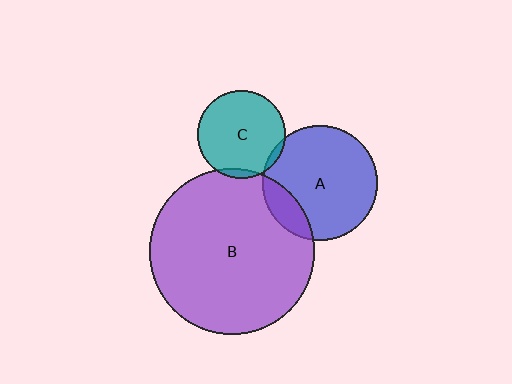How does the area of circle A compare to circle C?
Approximately 1.7 times.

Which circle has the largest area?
Circle B (purple).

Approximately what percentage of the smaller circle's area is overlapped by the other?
Approximately 5%.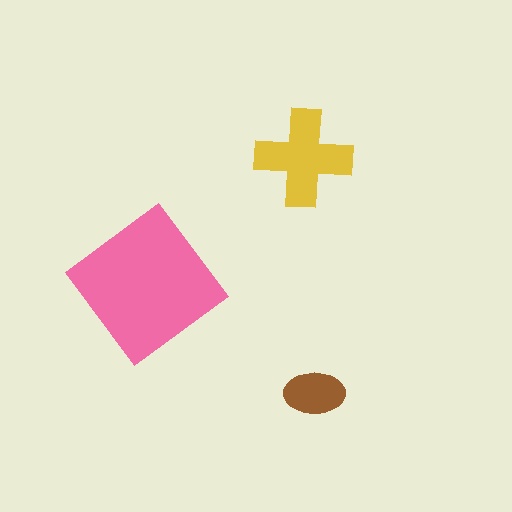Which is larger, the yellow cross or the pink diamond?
The pink diamond.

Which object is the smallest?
The brown ellipse.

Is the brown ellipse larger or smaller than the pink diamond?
Smaller.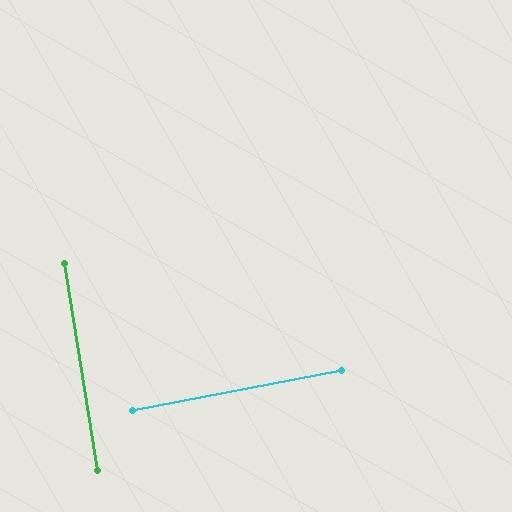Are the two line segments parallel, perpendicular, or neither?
Perpendicular — they meet at approximately 88°.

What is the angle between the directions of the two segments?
Approximately 88 degrees.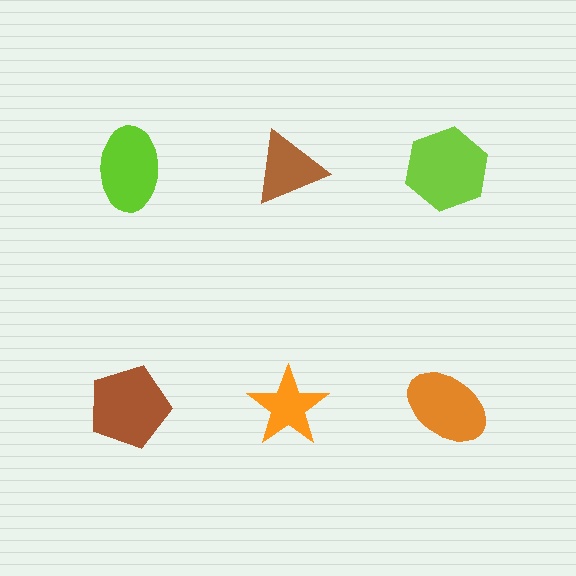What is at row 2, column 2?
An orange star.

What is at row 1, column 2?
A brown triangle.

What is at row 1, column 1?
A lime ellipse.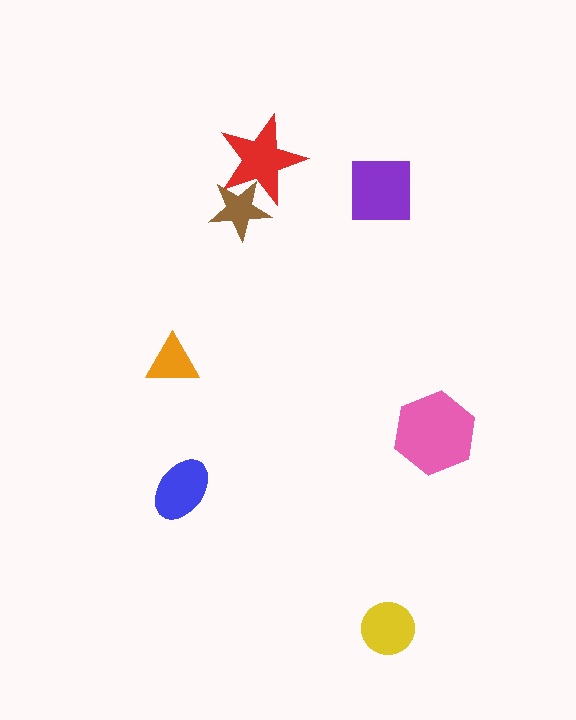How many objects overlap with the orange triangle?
0 objects overlap with the orange triangle.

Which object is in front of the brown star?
The red star is in front of the brown star.